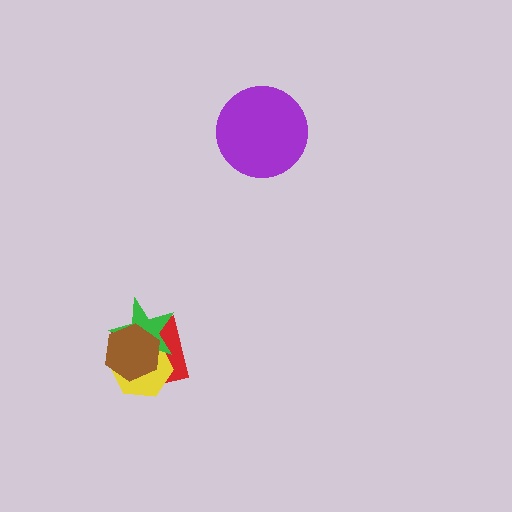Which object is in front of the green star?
The brown hexagon is in front of the green star.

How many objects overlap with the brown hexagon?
3 objects overlap with the brown hexagon.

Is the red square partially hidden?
Yes, it is partially covered by another shape.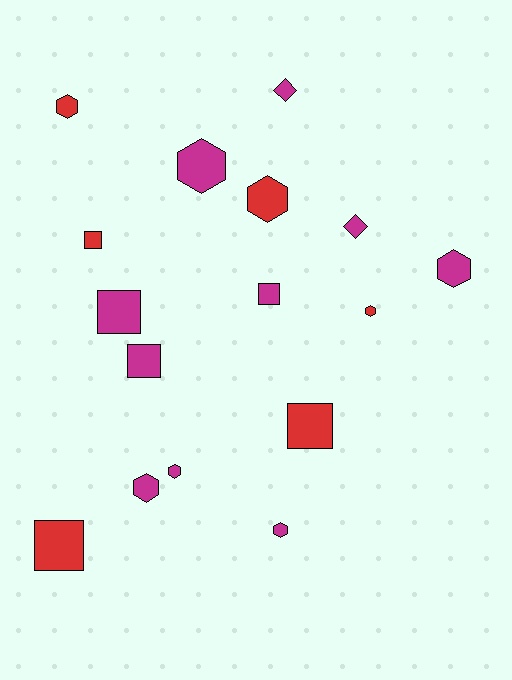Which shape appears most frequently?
Hexagon, with 8 objects.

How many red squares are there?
There are 3 red squares.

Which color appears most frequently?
Magenta, with 10 objects.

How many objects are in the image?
There are 16 objects.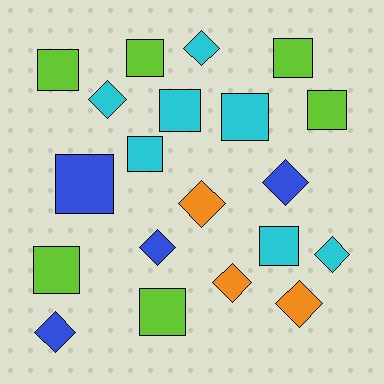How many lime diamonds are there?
There are no lime diamonds.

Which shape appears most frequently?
Square, with 11 objects.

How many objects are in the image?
There are 20 objects.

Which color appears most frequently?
Cyan, with 7 objects.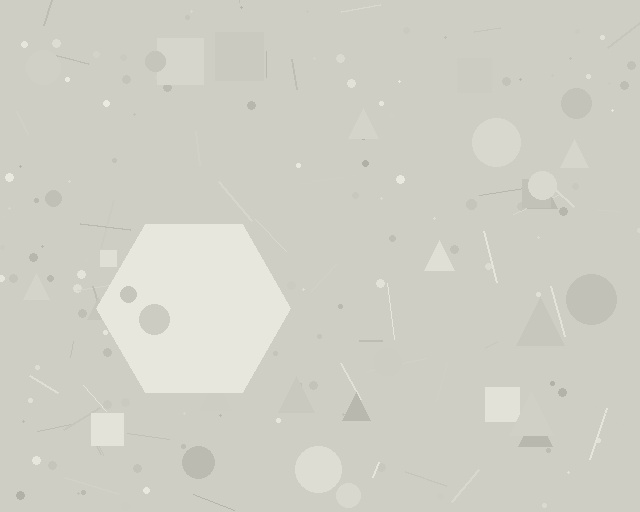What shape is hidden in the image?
A hexagon is hidden in the image.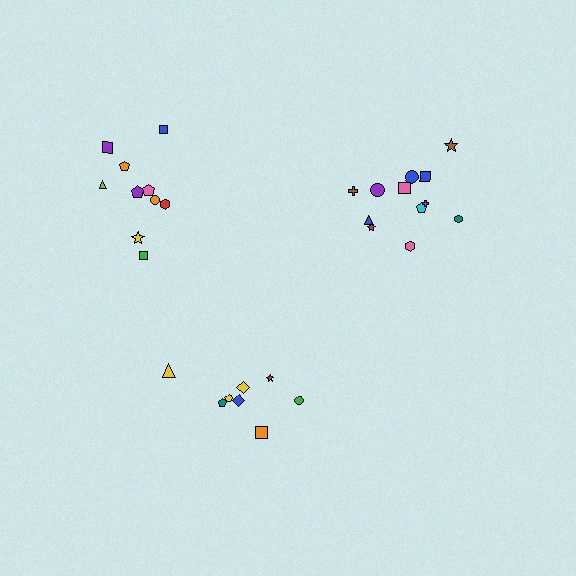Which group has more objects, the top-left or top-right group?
The top-right group.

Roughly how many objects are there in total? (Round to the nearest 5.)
Roughly 30 objects in total.